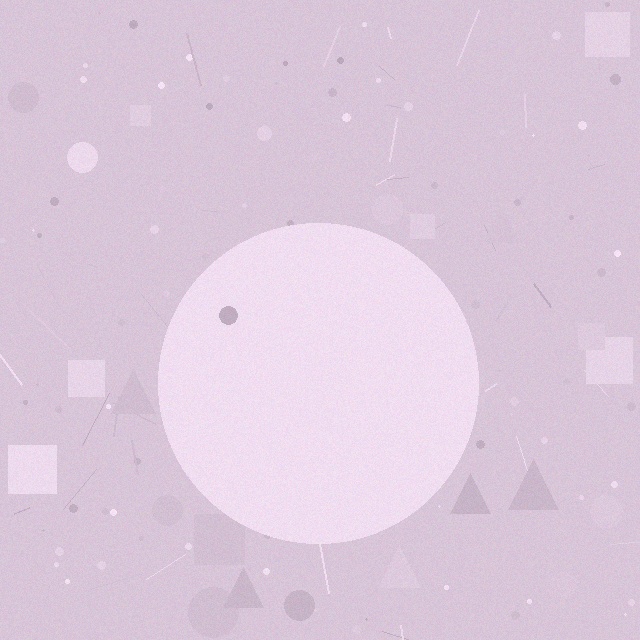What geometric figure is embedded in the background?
A circle is embedded in the background.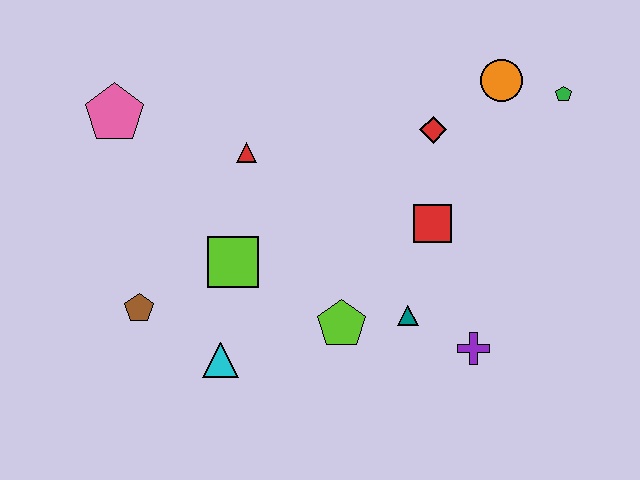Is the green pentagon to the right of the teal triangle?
Yes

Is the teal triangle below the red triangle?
Yes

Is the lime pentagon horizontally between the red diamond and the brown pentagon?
Yes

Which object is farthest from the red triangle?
The green pentagon is farthest from the red triangle.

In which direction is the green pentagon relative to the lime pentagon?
The green pentagon is above the lime pentagon.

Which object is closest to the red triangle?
The lime square is closest to the red triangle.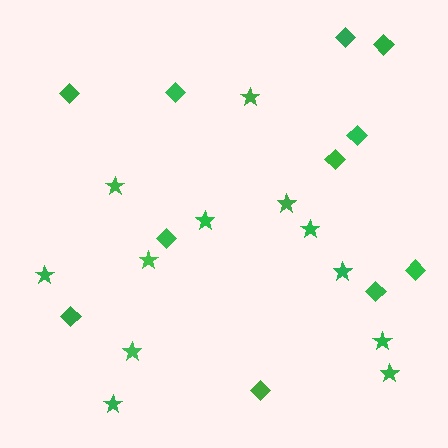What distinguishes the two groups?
There are 2 groups: one group of stars (12) and one group of diamonds (11).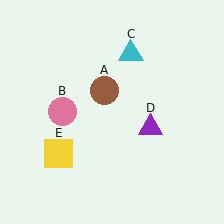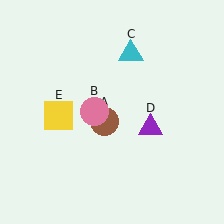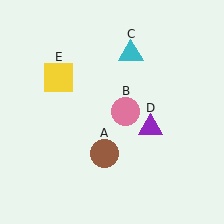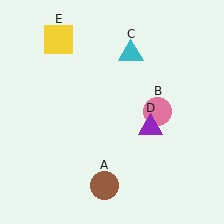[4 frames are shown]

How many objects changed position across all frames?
3 objects changed position: brown circle (object A), pink circle (object B), yellow square (object E).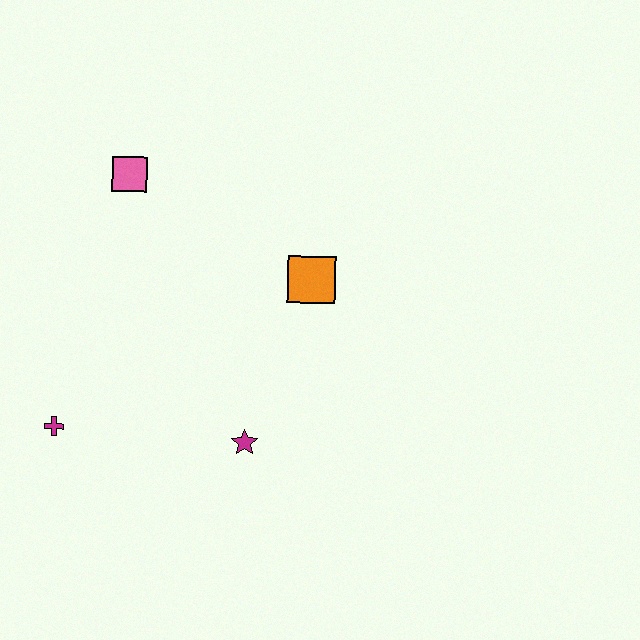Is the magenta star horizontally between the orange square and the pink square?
Yes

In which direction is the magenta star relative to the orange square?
The magenta star is below the orange square.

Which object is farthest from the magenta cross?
The orange square is farthest from the magenta cross.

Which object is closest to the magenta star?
The orange square is closest to the magenta star.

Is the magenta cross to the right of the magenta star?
No